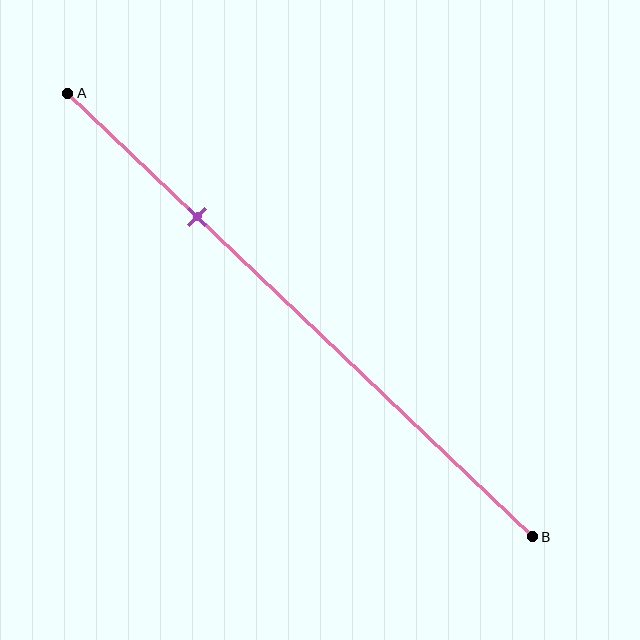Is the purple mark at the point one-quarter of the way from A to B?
Yes, the mark is approximately at the one-quarter point.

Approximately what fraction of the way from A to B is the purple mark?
The purple mark is approximately 30% of the way from A to B.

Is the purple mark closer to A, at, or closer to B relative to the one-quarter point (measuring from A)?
The purple mark is approximately at the one-quarter point of segment AB.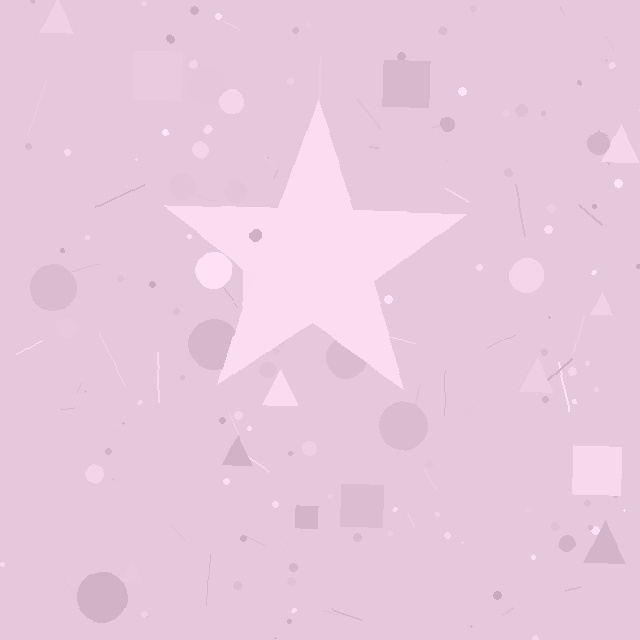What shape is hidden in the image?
A star is hidden in the image.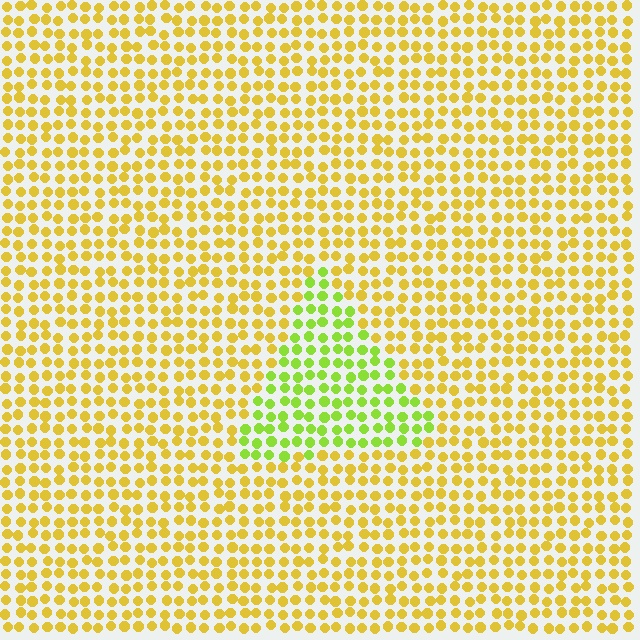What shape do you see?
I see a triangle.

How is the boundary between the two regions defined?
The boundary is defined purely by a slight shift in hue (about 40 degrees). Spacing, size, and orientation are identical on both sides.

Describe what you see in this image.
The image is filled with small yellow elements in a uniform arrangement. A triangle-shaped region is visible where the elements are tinted to a slightly different hue, forming a subtle color boundary.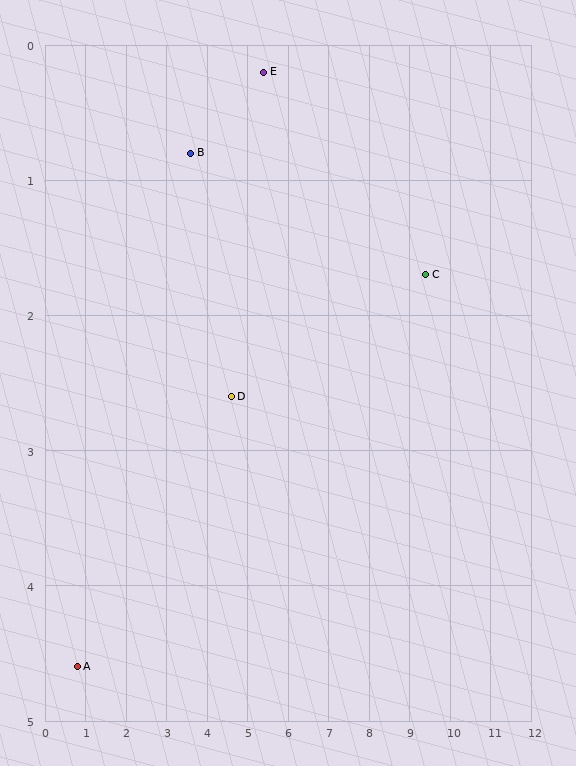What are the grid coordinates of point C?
Point C is at approximately (9.4, 1.7).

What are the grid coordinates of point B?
Point B is at approximately (3.6, 0.8).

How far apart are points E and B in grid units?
Points E and B are about 1.9 grid units apart.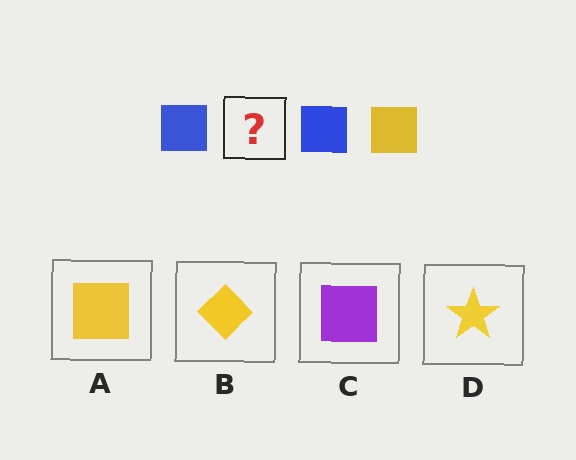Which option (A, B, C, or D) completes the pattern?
A.